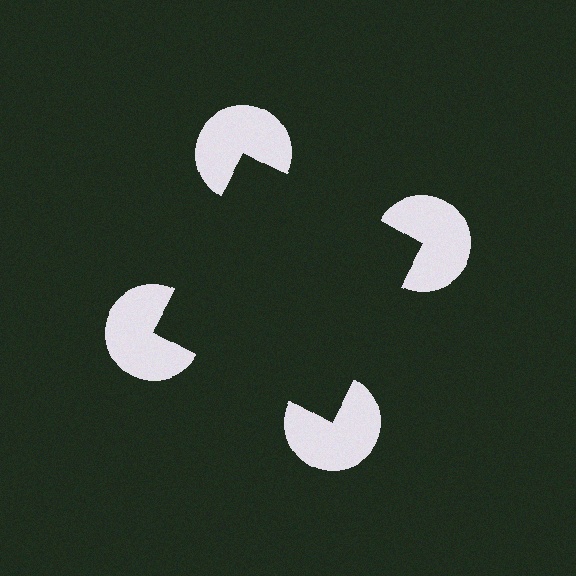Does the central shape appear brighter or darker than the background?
It typically appears slightly darker than the background, even though no actual brightness change is drawn.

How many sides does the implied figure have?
4 sides.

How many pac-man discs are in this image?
There are 4 — one at each vertex of the illusory square.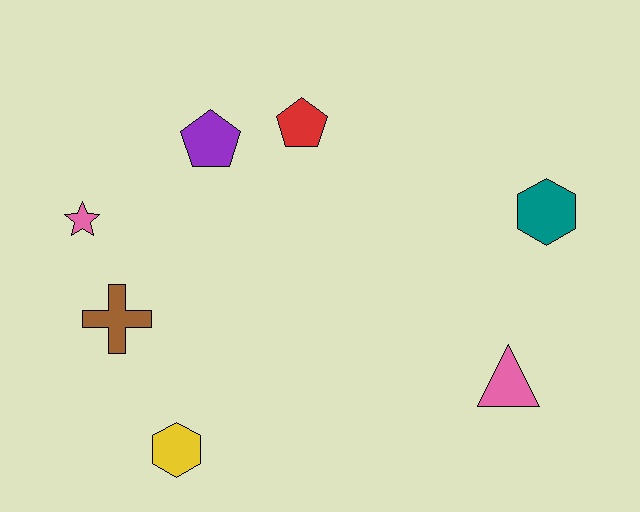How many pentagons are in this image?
There are 2 pentagons.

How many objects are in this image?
There are 7 objects.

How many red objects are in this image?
There is 1 red object.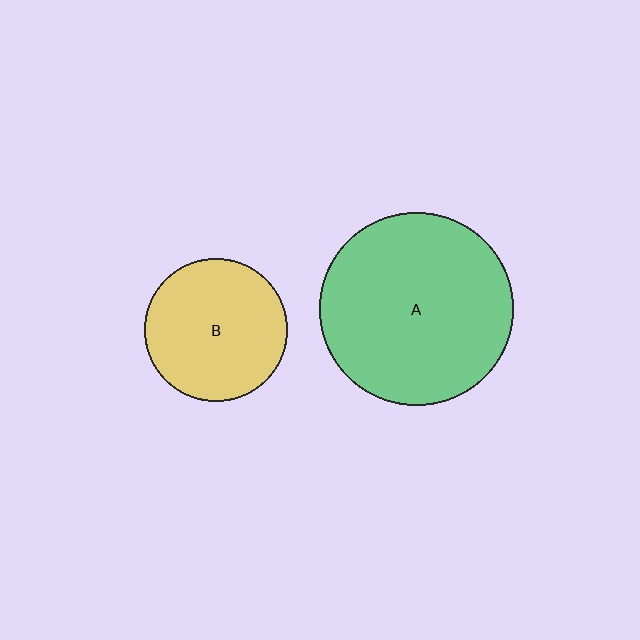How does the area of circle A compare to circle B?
Approximately 1.8 times.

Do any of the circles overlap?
No, none of the circles overlap.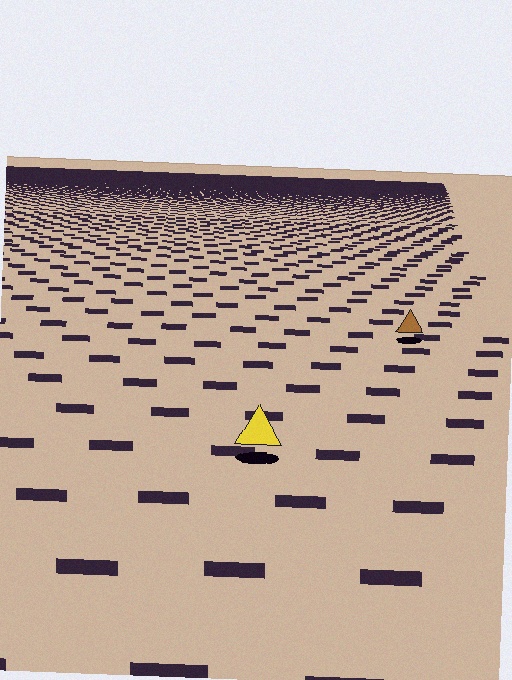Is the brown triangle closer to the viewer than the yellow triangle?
No. The yellow triangle is closer — you can tell from the texture gradient: the ground texture is coarser near it.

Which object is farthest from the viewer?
The brown triangle is farthest from the viewer. It appears smaller and the ground texture around it is denser.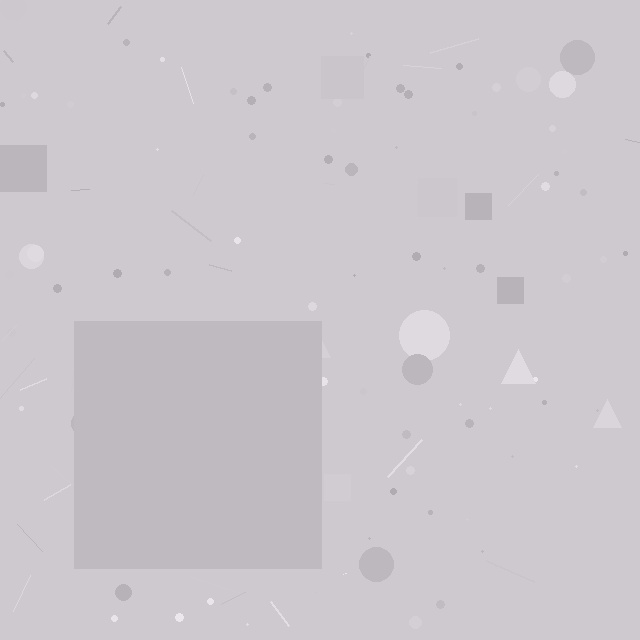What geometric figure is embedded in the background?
A square is embedded in the background.